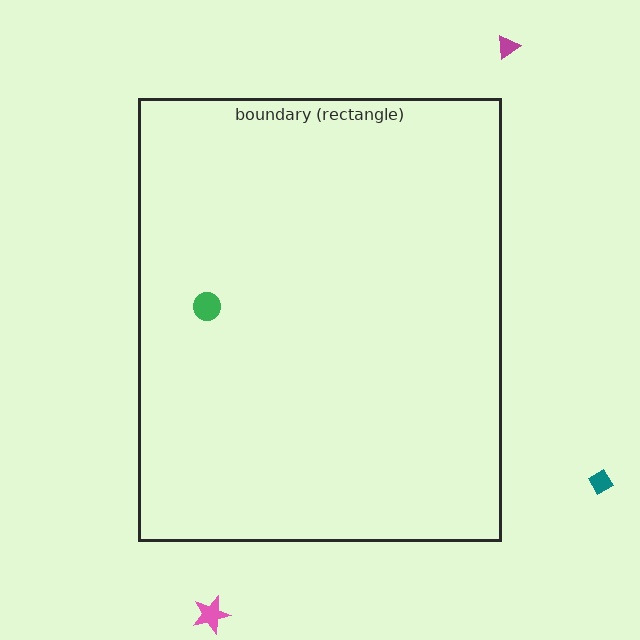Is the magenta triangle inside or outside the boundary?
Outside.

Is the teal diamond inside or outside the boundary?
Outside.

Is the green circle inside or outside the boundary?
Inside.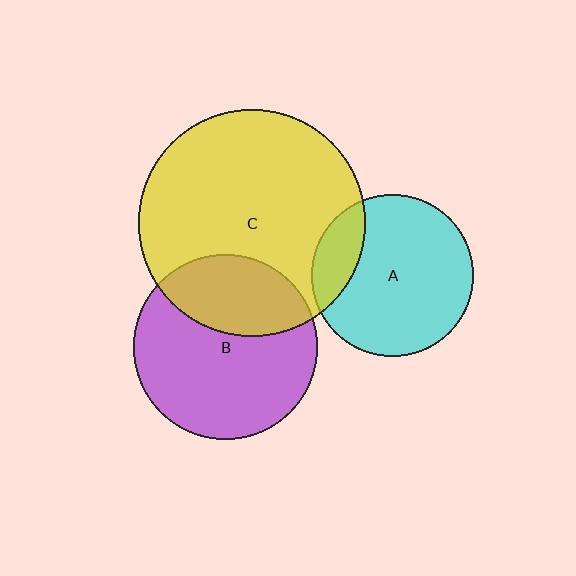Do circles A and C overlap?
Yes.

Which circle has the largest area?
Circle C (yellow).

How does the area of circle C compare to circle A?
Approximately 1.9 times.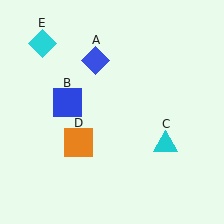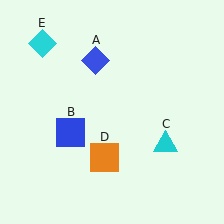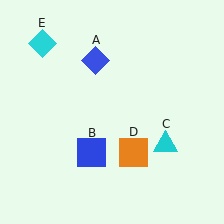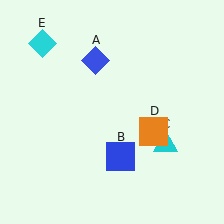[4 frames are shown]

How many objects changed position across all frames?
2 objects changed position: blue square (object B), orange square (object D).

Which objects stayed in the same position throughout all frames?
Blue diamond (object A) and cyan triangle (object C) and cyan diamond (object E) remained stationary.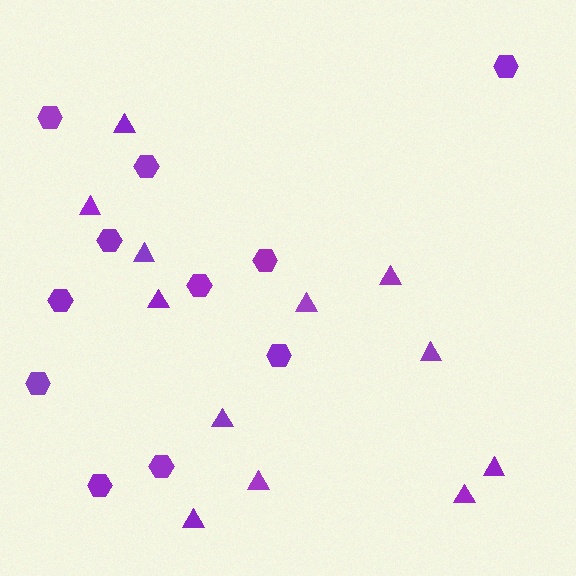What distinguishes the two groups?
There are 2 groups: one group of triangles (12) and one group of hexagons (11).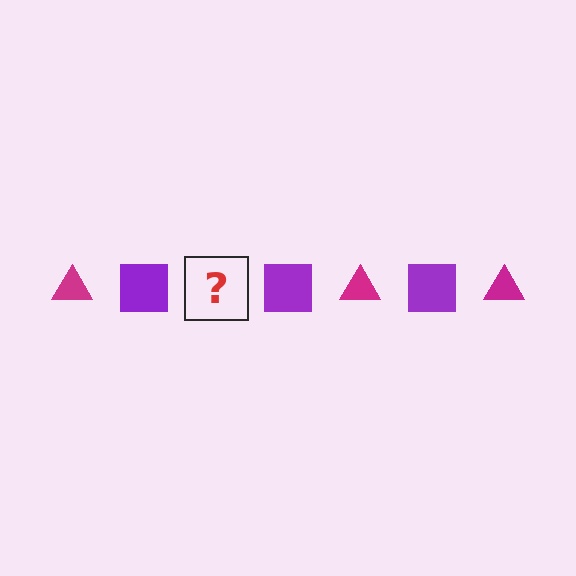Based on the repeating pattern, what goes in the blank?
The blank should be a magenta triangle.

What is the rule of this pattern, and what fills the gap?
The rule is that the pattern alternates between magenta triangle and purple square. The gap should be filled with a magenta triangle.